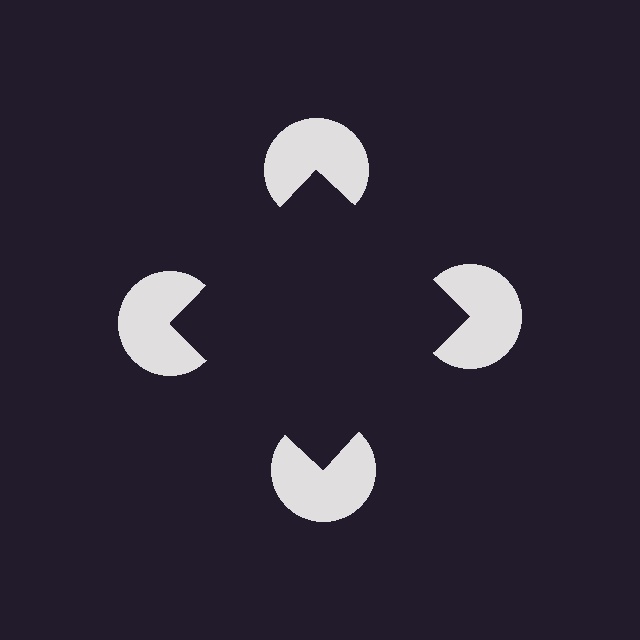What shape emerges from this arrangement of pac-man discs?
An illusory square — its edges are inferred from the aligned wedge cuts in the pac-man discs, not physically drawn.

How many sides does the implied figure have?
4 sides.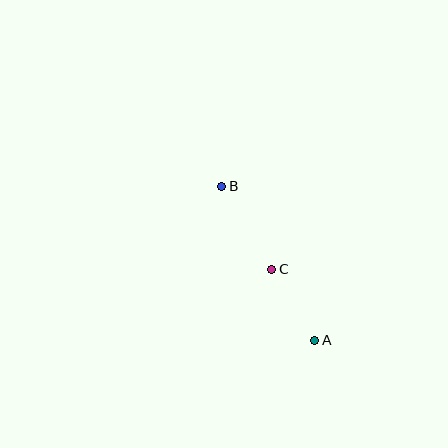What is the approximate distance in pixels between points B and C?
The distance between B and C is approximately 97 pixels.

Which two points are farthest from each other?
Points A and B are farthest from each other.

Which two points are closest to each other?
Points A and C are closest to each other.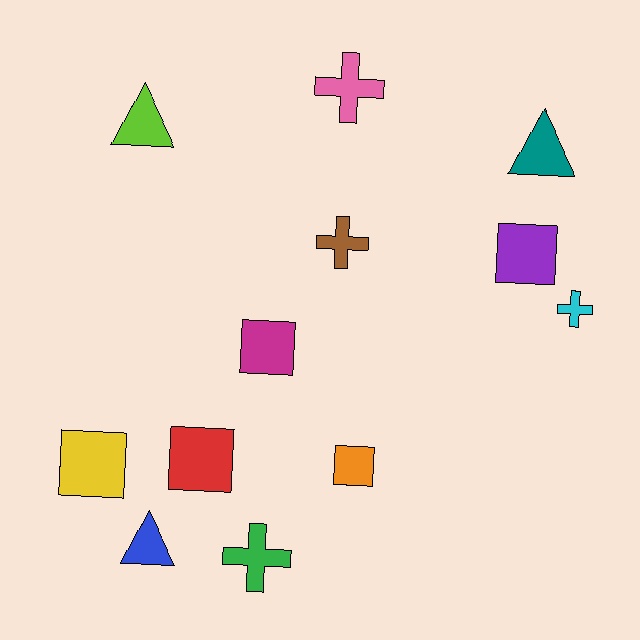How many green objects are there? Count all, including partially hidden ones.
There is 1 green object.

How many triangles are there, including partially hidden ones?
There are 3 triangles.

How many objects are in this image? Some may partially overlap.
There are 12 objects.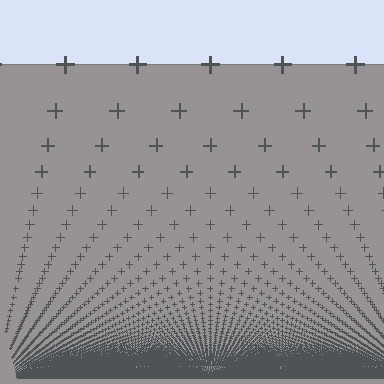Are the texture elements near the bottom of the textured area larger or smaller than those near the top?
Smaller. The gradient is inverted — elements near the bottom are smaller and denser.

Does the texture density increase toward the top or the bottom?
Density increases toward the bottom.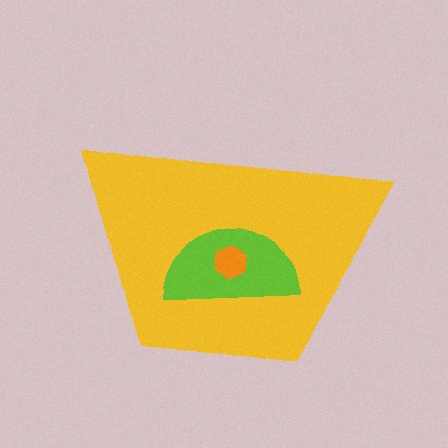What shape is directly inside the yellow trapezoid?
The lime semicircle.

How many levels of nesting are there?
3.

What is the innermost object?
The orange hexagon.